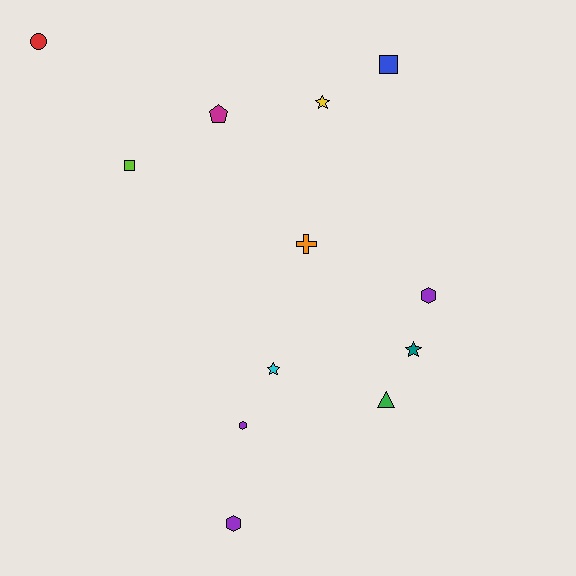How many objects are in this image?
There are 12 objects.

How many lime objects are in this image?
There is 1 lime object.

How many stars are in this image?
There are 3 stars.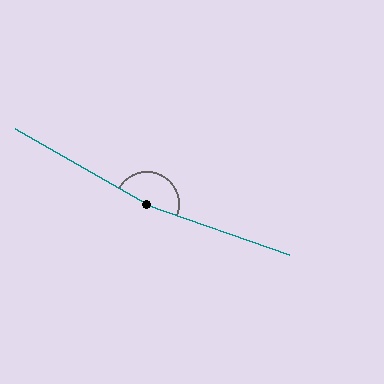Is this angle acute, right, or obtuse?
It is obtuse.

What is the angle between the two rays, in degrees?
Approximately 170 degrees.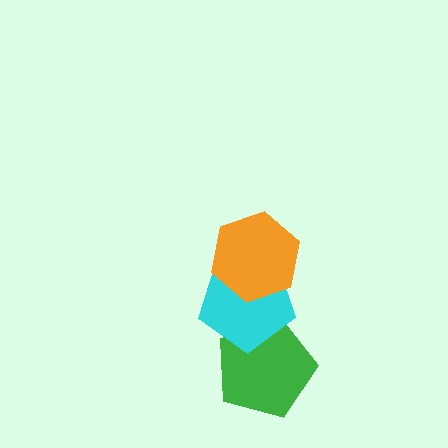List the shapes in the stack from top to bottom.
From top to bottom: the orange hexagon, the cyan pentagon, the green pentagon.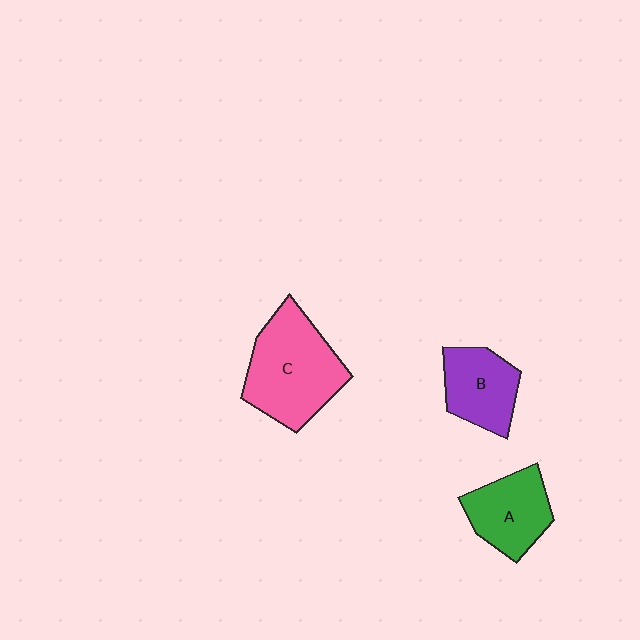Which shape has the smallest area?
Shape B (purple).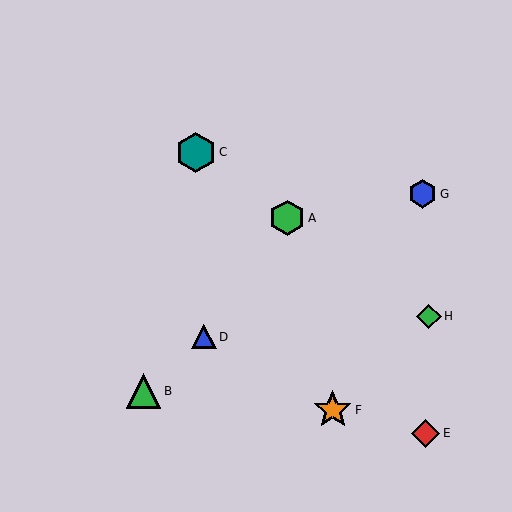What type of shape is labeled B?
Shape B is a green triangle.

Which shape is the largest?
The teal hexagon (labeled C) is the largest.